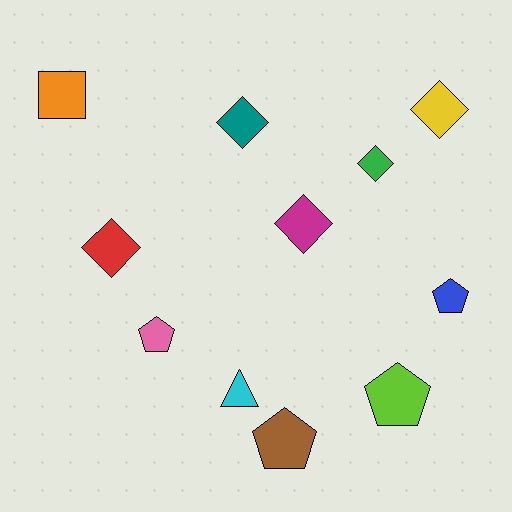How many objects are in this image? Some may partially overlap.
There are 11 objects.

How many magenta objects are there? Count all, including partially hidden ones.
There is 1 magenta object.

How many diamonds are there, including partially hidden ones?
There are 5 diamonds.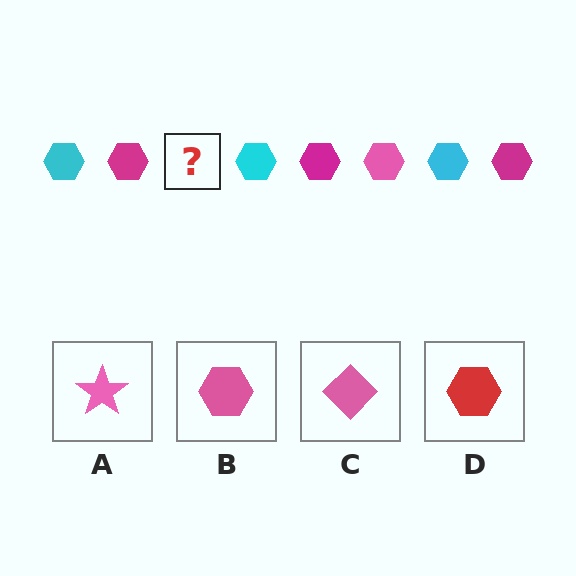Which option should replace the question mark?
Option B.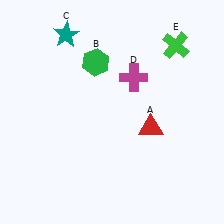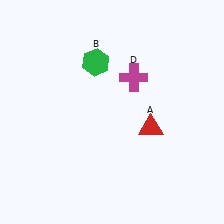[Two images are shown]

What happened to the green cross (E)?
The green cross (E) was removed in Image 2. It was in the top-right area of Image 1.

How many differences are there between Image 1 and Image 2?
There are 2 differences between the two images.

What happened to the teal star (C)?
The teal star (C) was removed in Image 2. It was in the top-left area of Image 1.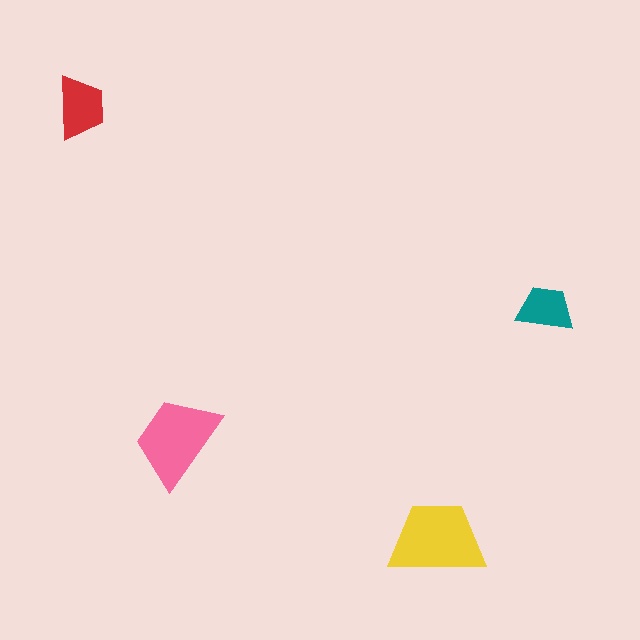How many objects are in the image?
There are 4 objects in the image.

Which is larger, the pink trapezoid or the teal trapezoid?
The pink one.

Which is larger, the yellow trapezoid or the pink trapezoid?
The yellow one.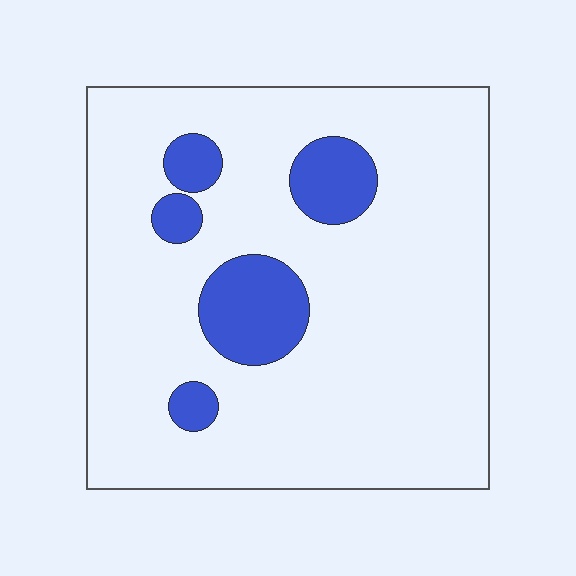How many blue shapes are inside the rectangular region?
5.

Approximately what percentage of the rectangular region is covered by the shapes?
Approximately 15%.